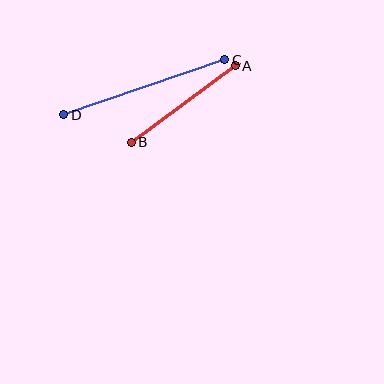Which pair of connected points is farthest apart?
Points C and D are farthest apart.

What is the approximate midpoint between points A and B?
The midpoint is at approximately (183, 104) pixels.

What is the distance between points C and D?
The distance is approximately 170 pixels.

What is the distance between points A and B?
The distance is approximately 129 pixels.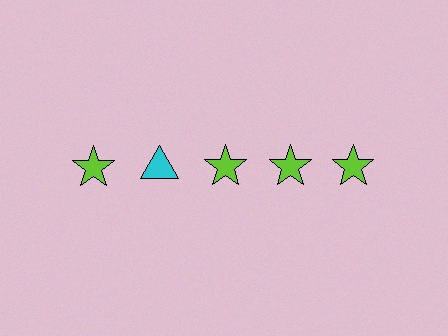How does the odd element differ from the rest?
It differs in both color (cyan instead of lime) and shape (triangle instead of star).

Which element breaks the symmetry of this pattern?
The cyan triangle in the top row, second from left column breaks the symmetry. All other shapes are lime stars.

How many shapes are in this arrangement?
There are 5 shapes arranged in a grid pattern.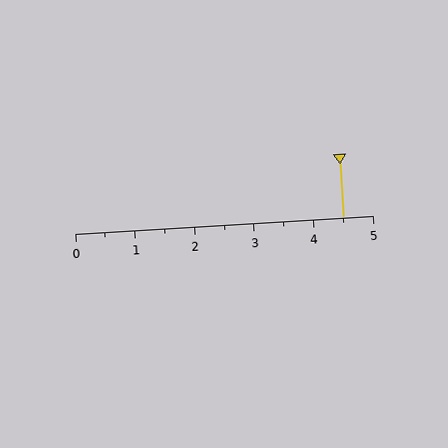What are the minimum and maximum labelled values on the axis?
The axis runs from 0 to 5.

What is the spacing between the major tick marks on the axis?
The major ticks are spaced 1 apart.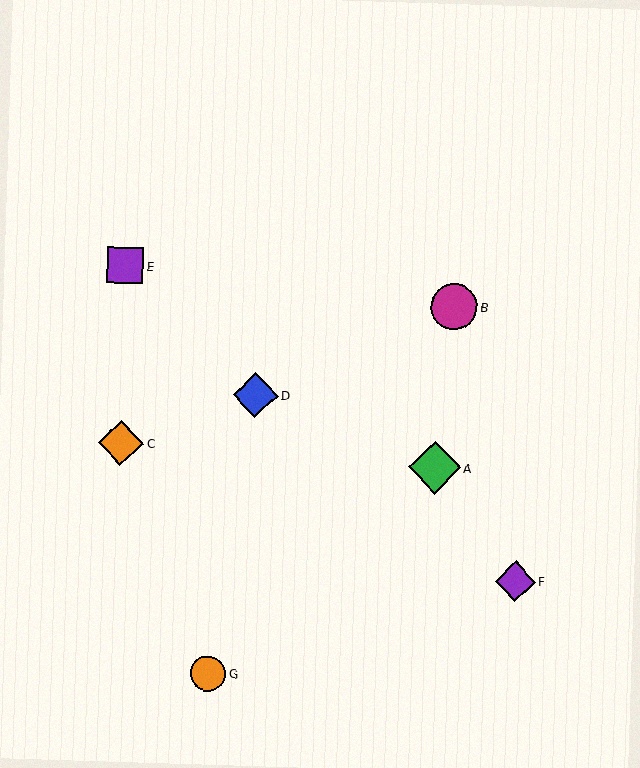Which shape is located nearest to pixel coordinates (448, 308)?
The magenta circle (labeled B) at (454, 307) is nearest to that location.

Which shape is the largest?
The green diamond (labeled A) is the largest.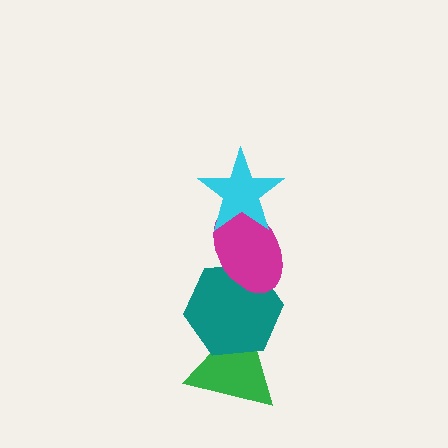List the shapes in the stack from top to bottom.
From top to bottom: the cyan star, the magenta ellipse, the teal hexagon, the green triangle.